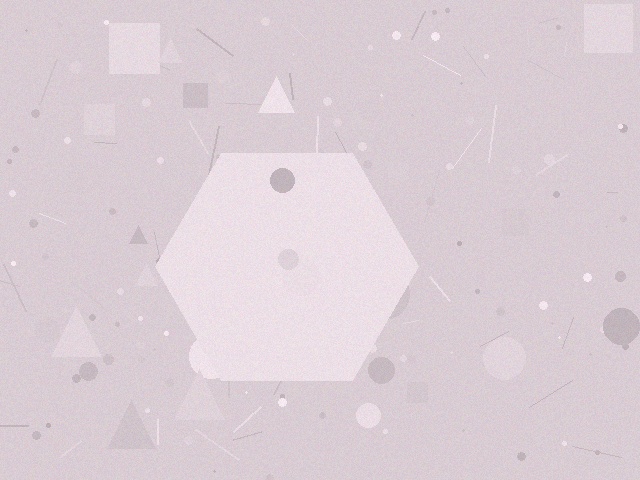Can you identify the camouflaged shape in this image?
The camouflaged shape is a hexagon.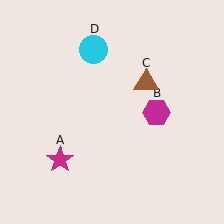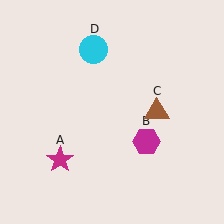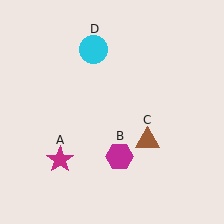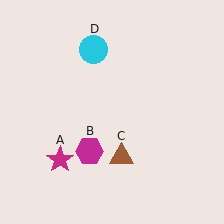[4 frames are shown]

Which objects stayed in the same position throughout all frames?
Magenta star (object A) and cyan circle (object D) remained stationary.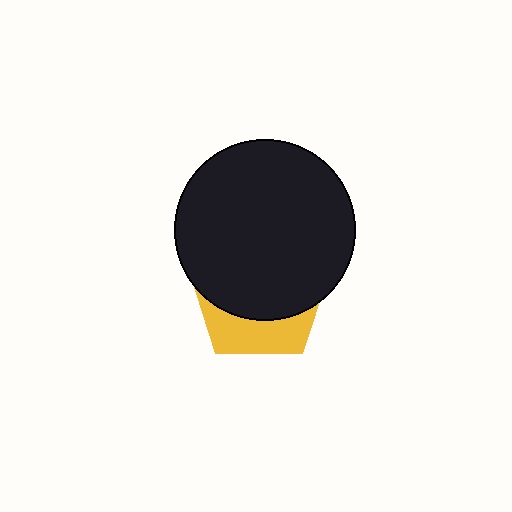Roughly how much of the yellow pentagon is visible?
A small part of it is visible (roughly 31%).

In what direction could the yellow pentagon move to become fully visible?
The yellow pentagon could move down. That would shift it out from behind the black circle entirely.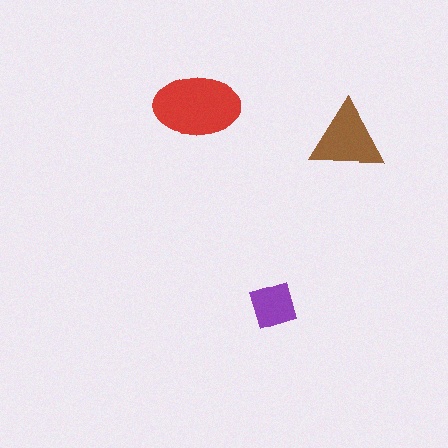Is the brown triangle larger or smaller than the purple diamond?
Larger.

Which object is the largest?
The red ellipse.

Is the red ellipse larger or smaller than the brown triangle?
Larger.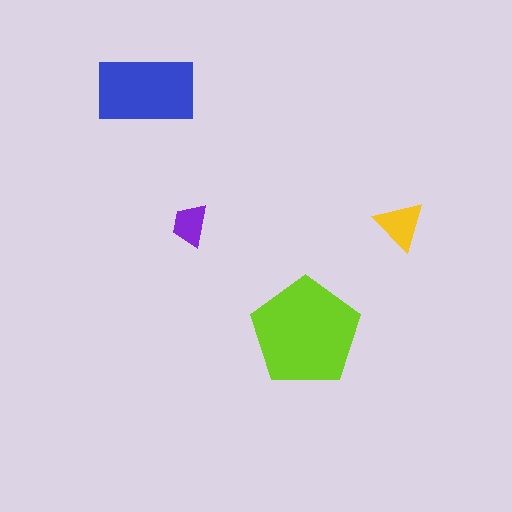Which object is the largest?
The lime pentagon.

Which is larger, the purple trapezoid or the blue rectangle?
The blue rectangle.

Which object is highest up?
The blue rectangle is topmost.